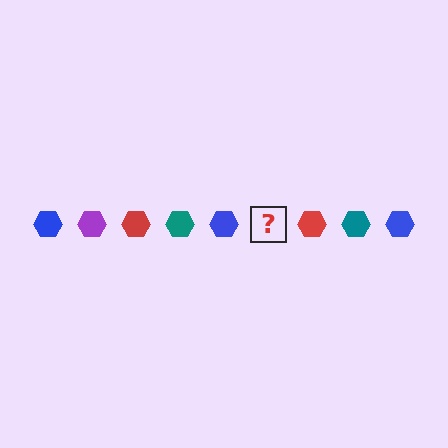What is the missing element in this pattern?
The missing element is a purple hexagon.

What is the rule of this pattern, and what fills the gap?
The rule is that the pattern cycles through blue, purple, red, teal hexagons. The gap should be filled with a purple hexagon.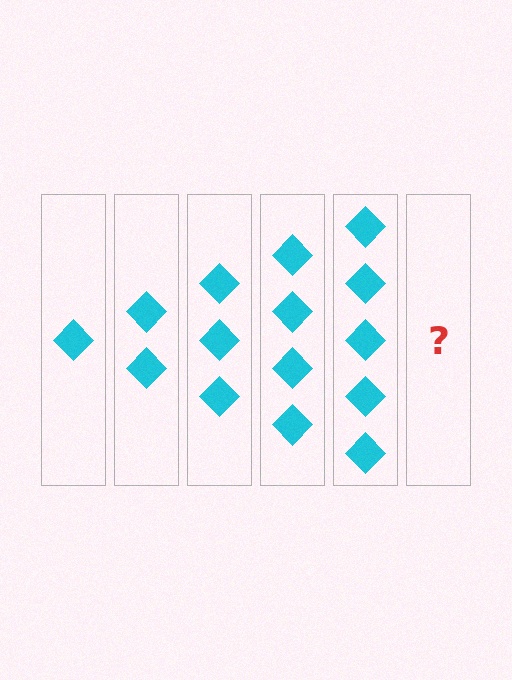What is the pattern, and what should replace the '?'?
The pattern is that each step adds one more diamond. The '?' should be 6 diamonds.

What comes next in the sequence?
The next element should be 6 diamonds.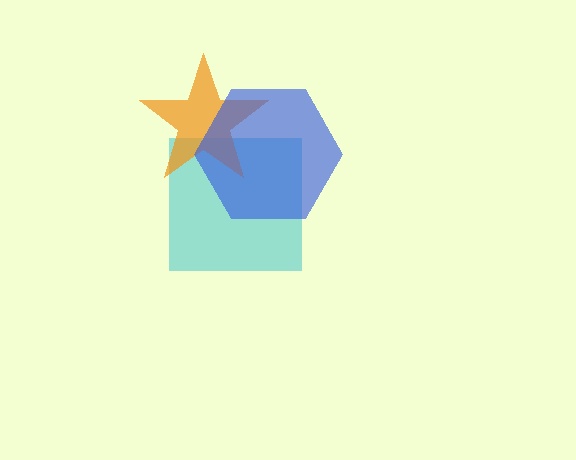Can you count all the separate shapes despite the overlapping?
Yes, there are 3 separate shapes.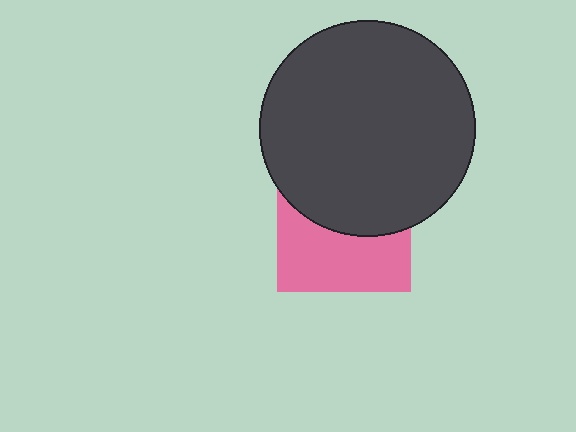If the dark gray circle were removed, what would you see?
You would see the complete pink square.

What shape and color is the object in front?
The object in front is a dark gray circle.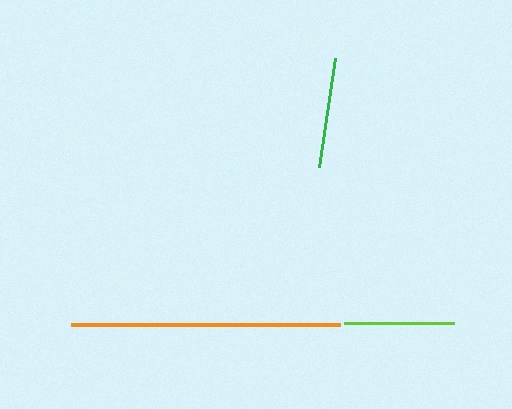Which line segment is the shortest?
The lime line is the shortest at approximately 109 pixels.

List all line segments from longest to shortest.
From longest to shortest: orange, green, lime.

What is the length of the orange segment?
The orange segment is approximately 269 pixels long.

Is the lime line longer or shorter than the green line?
The green line is longer than the lime line.